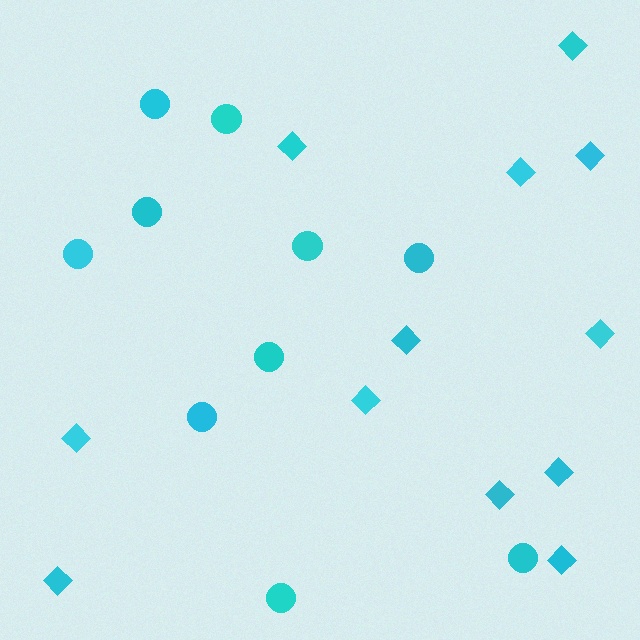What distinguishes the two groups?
There are 2 groups: one group of diamonds (12) and one group of circles (10).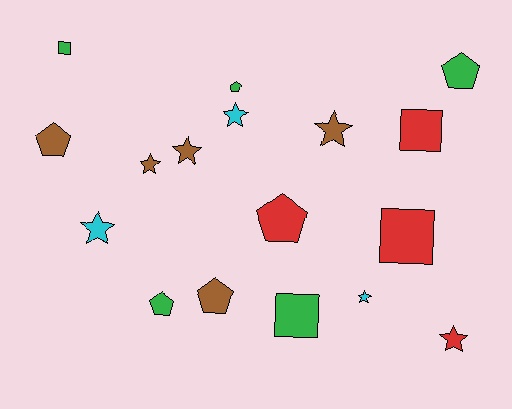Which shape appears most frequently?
Star, with 7 objects.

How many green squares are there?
There are 2 green squares.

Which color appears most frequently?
Green, with 5 objects.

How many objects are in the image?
There are 17 objects.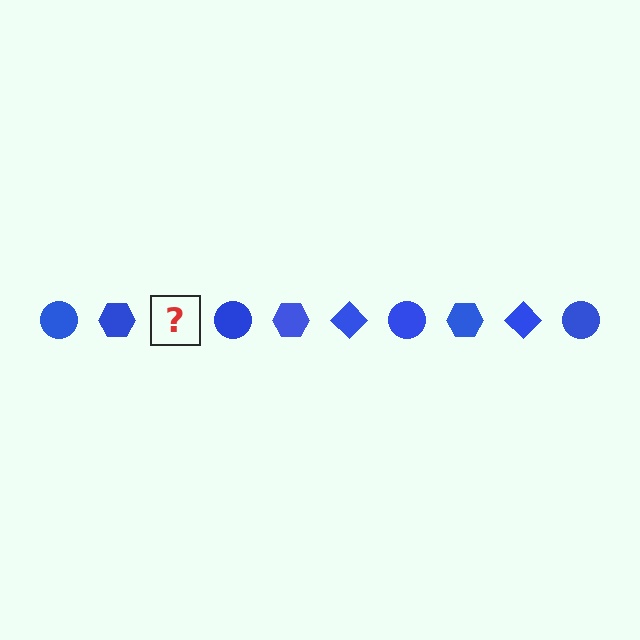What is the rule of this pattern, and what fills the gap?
The rule is that the pattern cycles through circle, hexagon, diamond shapes in blue. The gap should be filled with a blue diamond.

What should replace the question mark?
The question mark should be replaced with a blue diamond.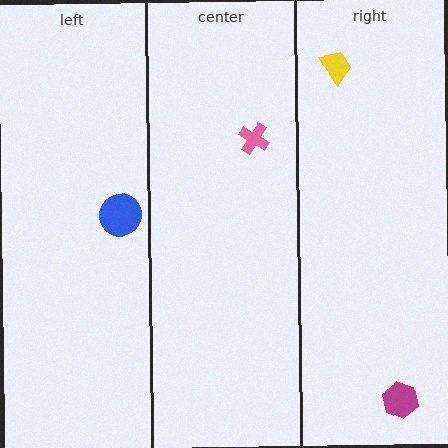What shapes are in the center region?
The pink cross.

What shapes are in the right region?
The magenta hexagon, the yellow trapezoid.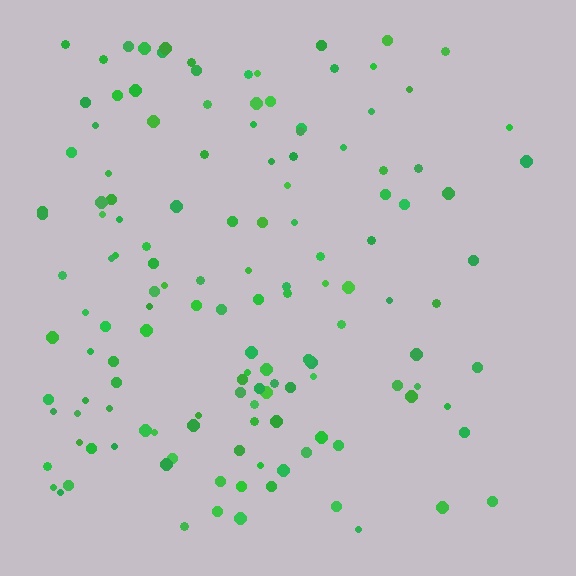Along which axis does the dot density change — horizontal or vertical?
Horizontal.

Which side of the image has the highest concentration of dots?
The left.